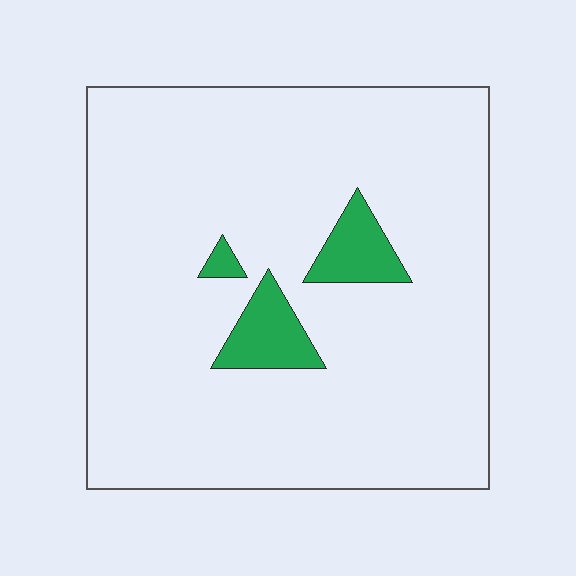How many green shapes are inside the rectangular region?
3.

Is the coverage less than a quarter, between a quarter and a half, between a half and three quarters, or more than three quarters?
Less than a quarter.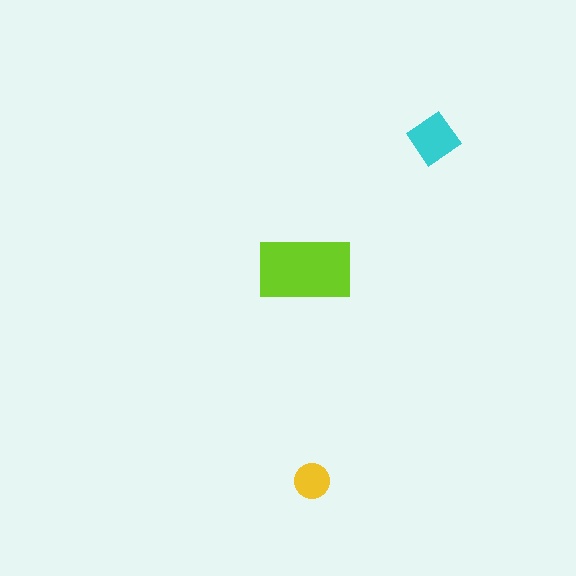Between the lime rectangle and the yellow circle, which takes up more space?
The lime rectangle.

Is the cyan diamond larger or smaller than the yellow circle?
Larger.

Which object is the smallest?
The yellow circle.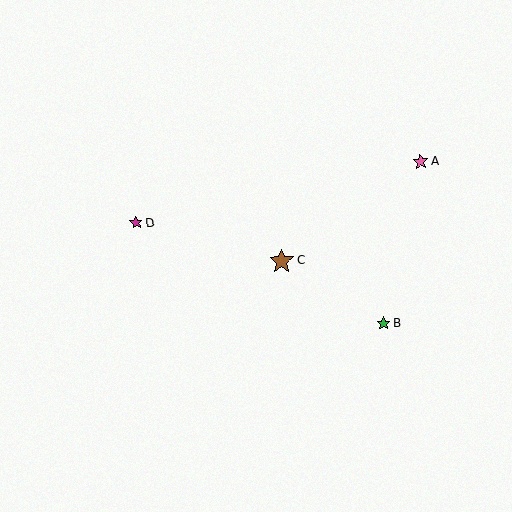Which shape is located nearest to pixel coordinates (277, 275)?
The brown star (labeled C) at (282, 261) is nearest to that location.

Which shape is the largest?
The brown star (labeled C) is the largest.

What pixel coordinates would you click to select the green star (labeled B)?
Click at (384, 324) to select the green star B.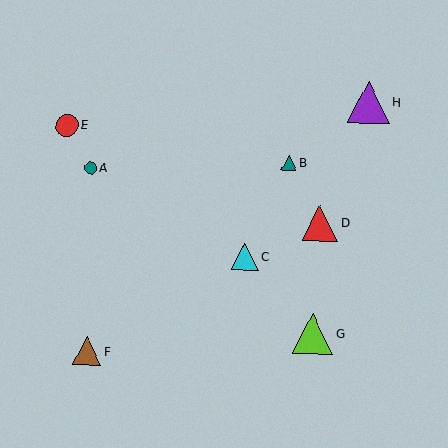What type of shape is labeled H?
Shape H is a purple triangle.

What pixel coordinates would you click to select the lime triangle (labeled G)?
Click at (313, 334) to select the lime triangle G.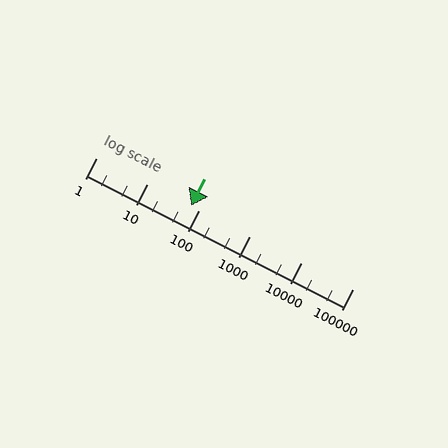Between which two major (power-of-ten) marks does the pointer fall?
The pointer is between 10 and 100.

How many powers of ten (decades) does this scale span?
The scale spans 5 decades, from 1 to 100000.